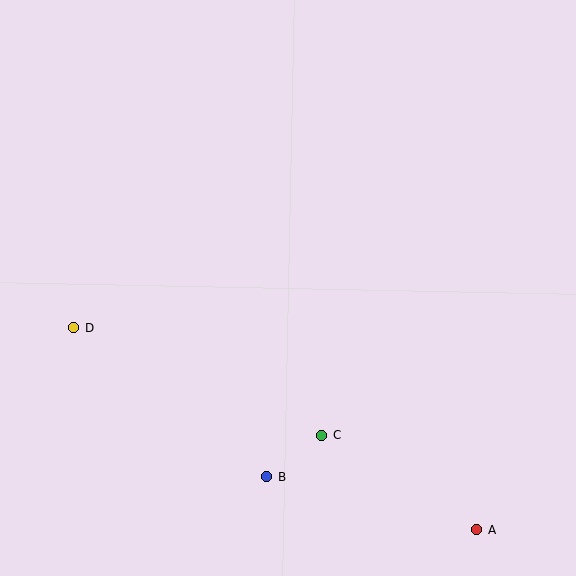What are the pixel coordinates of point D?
Point D is at (74, 327).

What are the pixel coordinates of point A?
Point A is at (477, 530).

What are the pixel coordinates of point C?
Point C is at (322, 435).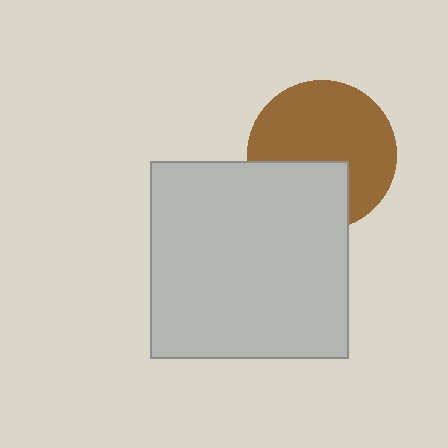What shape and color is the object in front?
The object in front is a light gray square.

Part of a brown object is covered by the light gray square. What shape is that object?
It is a circle.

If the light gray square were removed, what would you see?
You would see the complete brown circle.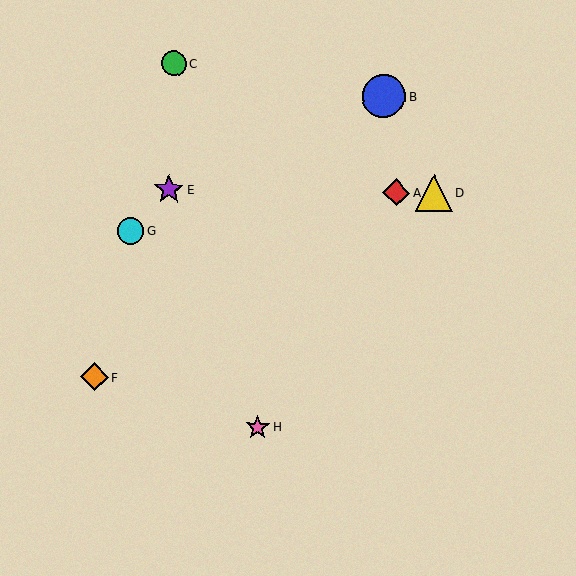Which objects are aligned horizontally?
Objects A, D, E are aligned horizontally.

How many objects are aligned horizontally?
3 objects (A, D, E) are aligned horizontally.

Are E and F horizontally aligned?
No, E is at y≈190 and F is at y≈377.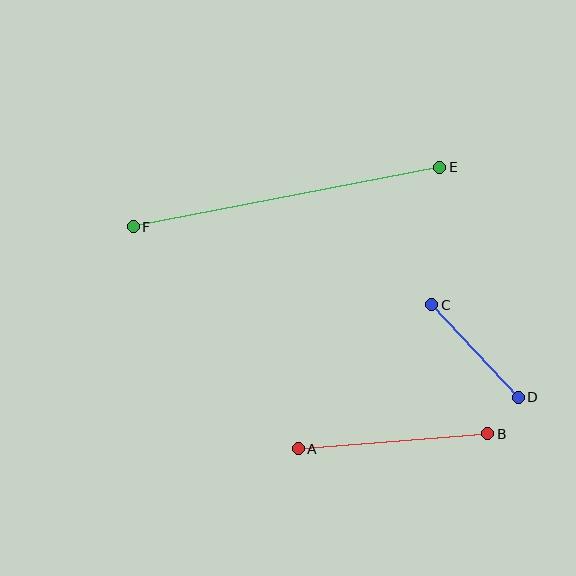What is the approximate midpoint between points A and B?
The midpoint is at approximately (393, 441) pixels.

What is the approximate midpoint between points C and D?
The midpoint is at approximately (475, 351) pixels.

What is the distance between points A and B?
The distance is approximately 190 pixels.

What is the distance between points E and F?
The distance is approximately 312 pixels.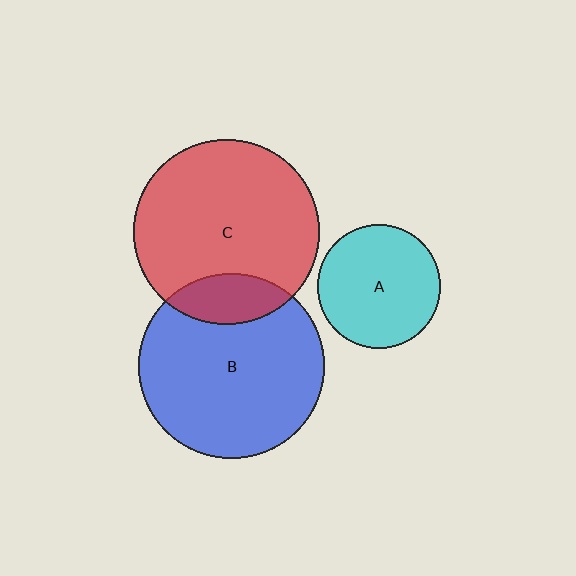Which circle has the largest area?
Circle C (red).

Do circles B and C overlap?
Yes.